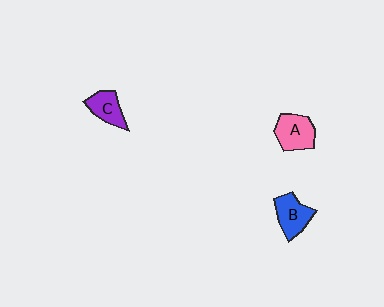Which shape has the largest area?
Shape A (pink).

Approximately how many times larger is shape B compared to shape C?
Approximately 1.2 times.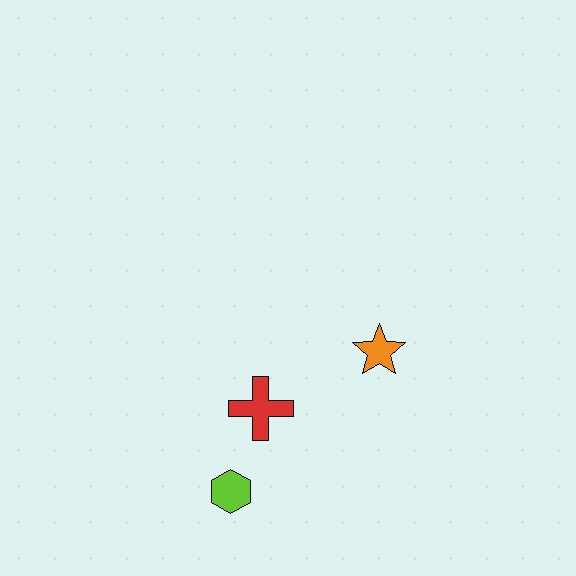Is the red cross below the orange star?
Yes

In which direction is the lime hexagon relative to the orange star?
The lime hexagon is to the left of the orange star.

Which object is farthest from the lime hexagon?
The orange star is farthest from the lime hexagon.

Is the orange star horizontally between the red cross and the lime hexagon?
No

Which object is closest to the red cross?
The lime hexagon is closest to the red cross.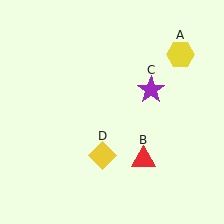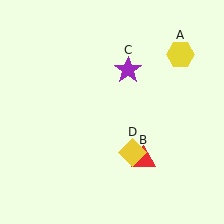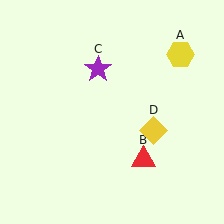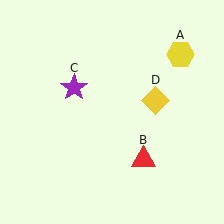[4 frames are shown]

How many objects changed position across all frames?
2 objects changed position: purple star (object C), yellow diamond (object D).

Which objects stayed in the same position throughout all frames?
Yellow hexagon (object A) and red triangle (object B) remained stationary.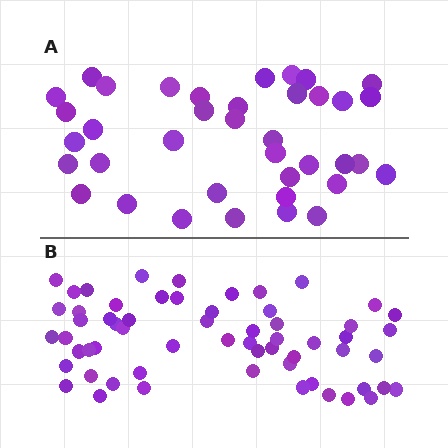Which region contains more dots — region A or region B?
Region B (the bottom region) has more dots.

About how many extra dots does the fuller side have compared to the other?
Region B has approximately 20 more dots than region A.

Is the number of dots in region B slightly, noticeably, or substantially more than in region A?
Region B has substantially more. The ratio is roughly 1.6 to 1.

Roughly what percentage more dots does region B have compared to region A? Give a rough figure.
About 60% more.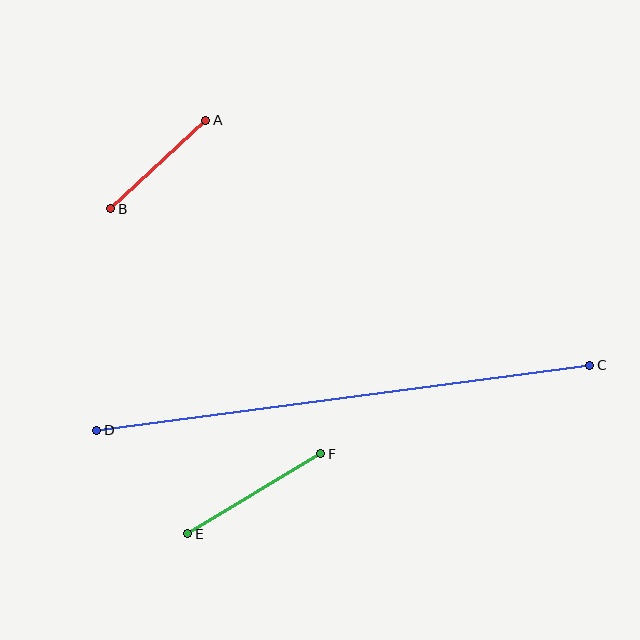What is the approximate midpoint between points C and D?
The midpoint is at approximately (343, 398) pixels.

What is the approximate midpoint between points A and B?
The midpoint is at approximately (158, 164) pixels.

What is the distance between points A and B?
The distance is approximately 130 pixels.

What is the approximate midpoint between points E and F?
The midpoint is at approximately (254, 494) pixels.